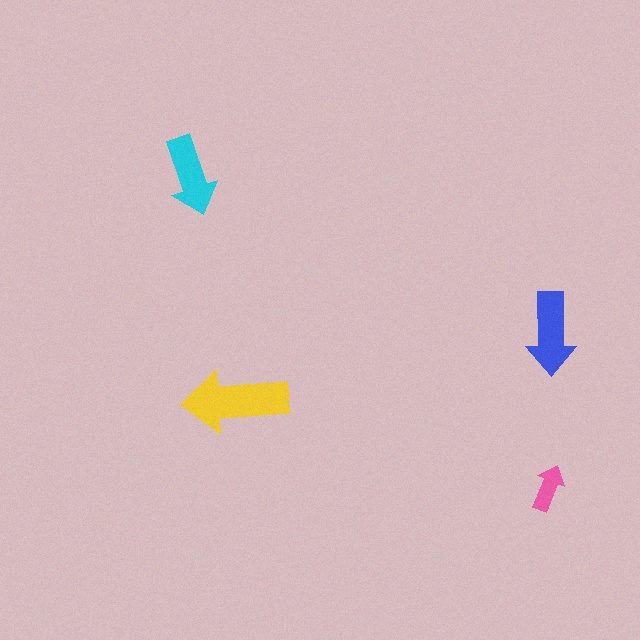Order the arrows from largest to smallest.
the yellow one, the blue one, the cyan one, the pink one.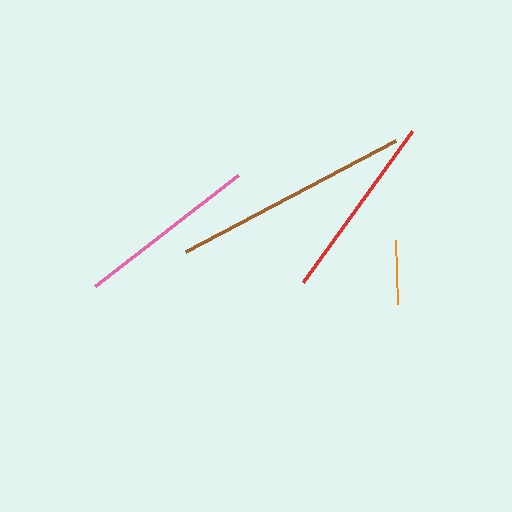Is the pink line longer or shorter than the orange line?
The pink line is longer than the orange line.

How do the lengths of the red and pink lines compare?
The red and pink lines are approximately the same length.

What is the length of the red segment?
The red segment is approximately 186 pixels long.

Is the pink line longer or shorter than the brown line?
The brown line is longer than the pink line.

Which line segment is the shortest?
The orange line is the shortest at approximately 64 pixels.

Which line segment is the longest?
The brown line is the longest at approximately 238 pixels.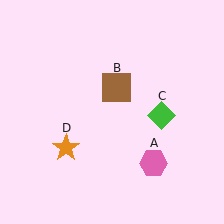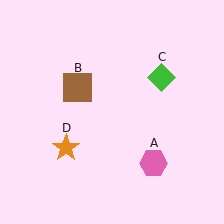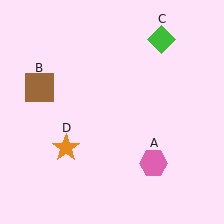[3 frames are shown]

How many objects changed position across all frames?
2 objects changed position: brown square (object B), green diamond (object C).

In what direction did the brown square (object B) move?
The brown square (object B) moved left.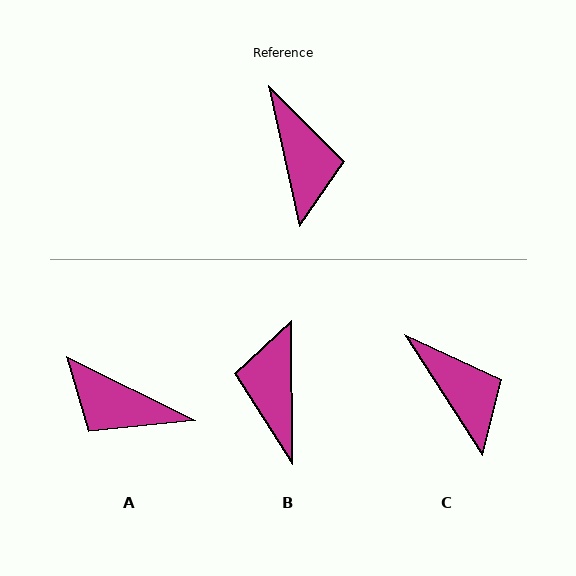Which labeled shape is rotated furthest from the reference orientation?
B, about 168 degrees away.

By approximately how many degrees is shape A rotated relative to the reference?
Approximately 129 degrees clockwise.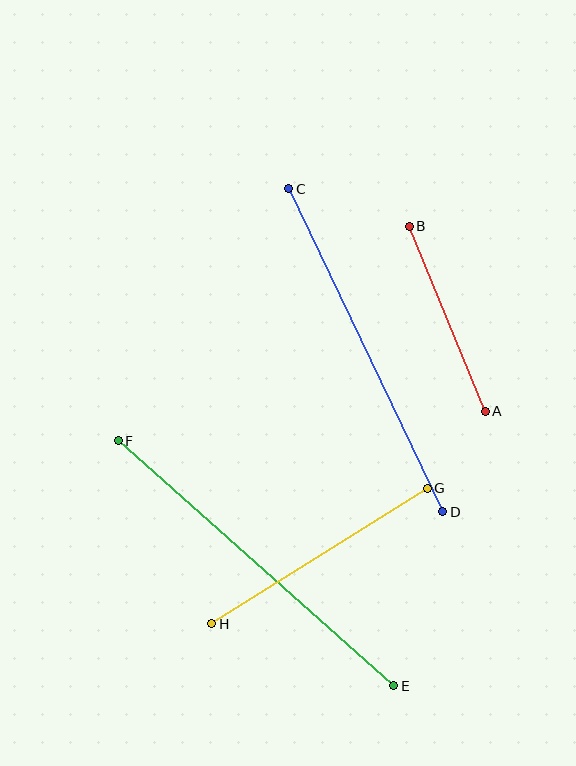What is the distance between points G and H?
The distance is approximately 255 pixels.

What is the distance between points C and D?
The distance is approximately 358 pixels.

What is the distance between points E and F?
The distance is approximately 369 pixels.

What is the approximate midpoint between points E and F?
The midpoint is at approximately (256, 563) pixels.